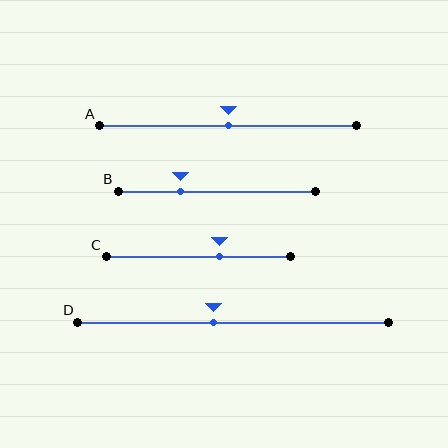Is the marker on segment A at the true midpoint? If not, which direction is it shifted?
Yes, the marker on segment A is at the true midpoint.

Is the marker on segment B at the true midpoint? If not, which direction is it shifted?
No, the marker on segment B is shifted to the left by about 18% of the segment length.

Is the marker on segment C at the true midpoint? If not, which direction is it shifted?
No, the marker on segment C is shifted to the right by about 11% of the segment length.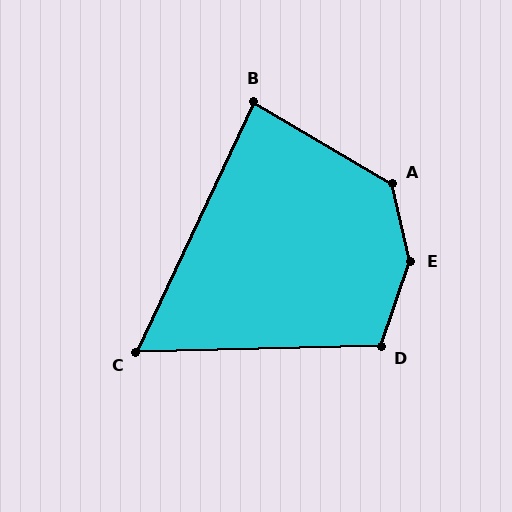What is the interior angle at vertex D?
Approximately 110 degrees (obtuse).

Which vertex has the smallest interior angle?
C, at approximately 63 degrees.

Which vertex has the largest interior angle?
E, at approximately 148 degrees.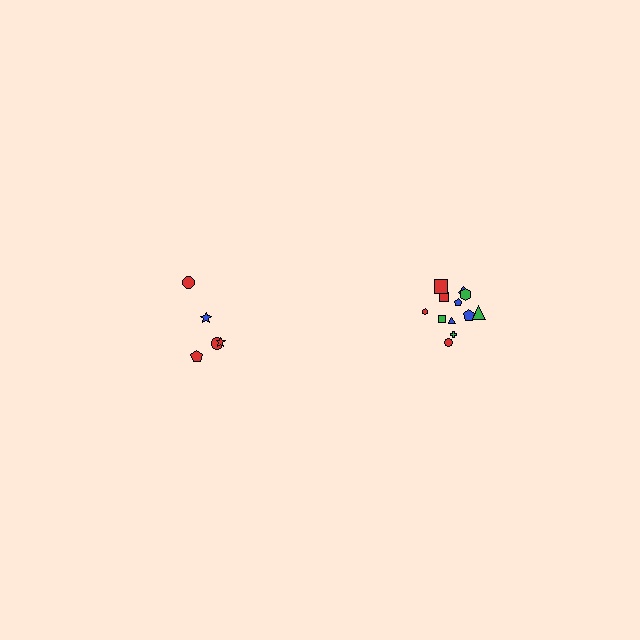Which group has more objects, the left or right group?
The right group.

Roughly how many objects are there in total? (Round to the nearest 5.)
Roughly 15 objects in total.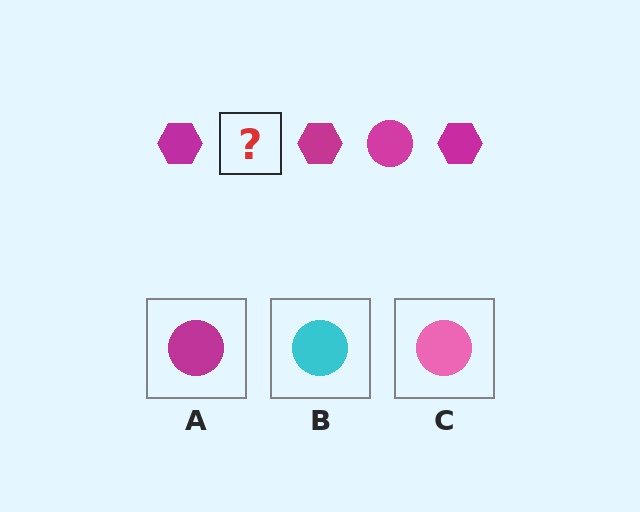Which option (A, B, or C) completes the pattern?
A.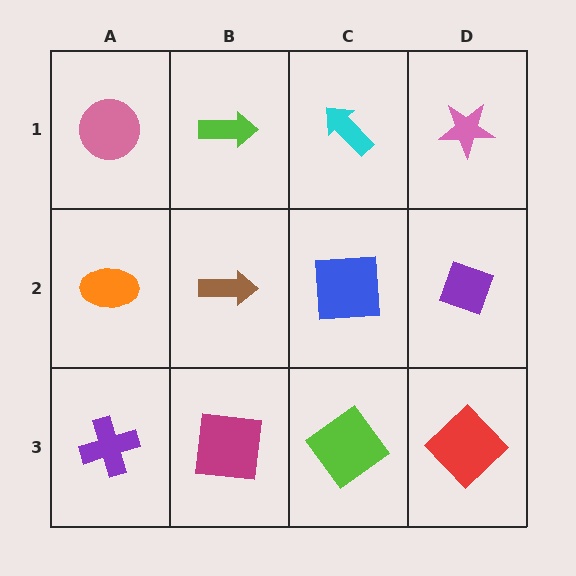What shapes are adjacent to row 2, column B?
A lime arrow (row 1, column B), a magenta square (row 3, column B), an orange ellipse (row 2, column A), a blue square (row 2, column C).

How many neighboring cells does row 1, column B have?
3.